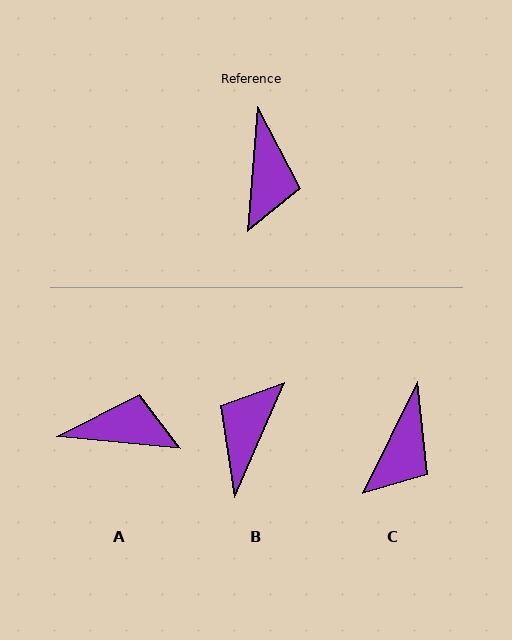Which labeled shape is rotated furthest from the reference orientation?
B, about 161 degrees away.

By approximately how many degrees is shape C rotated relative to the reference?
Approximately 22 degrees clockwise.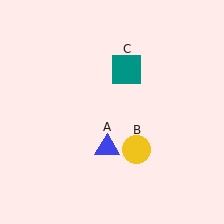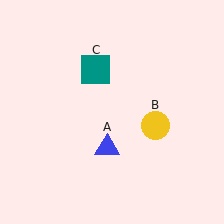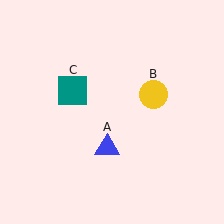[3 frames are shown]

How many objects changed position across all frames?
2 objects changed position: yellow circle (object B), teal square (object C).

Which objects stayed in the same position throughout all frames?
Blue triangle (object A) remained stationary.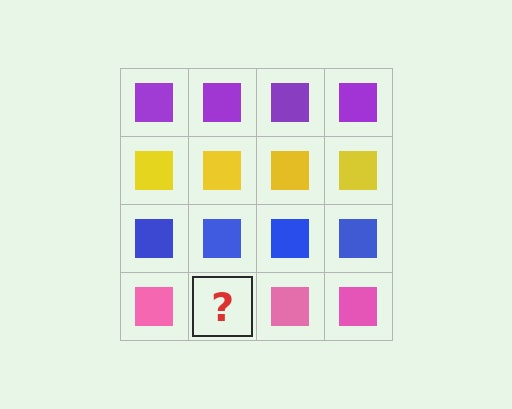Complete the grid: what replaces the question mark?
The question mark should be replaced with a pink square.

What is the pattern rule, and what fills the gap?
The rule is that each row has a consistent color. The gap should be filled with a pink square.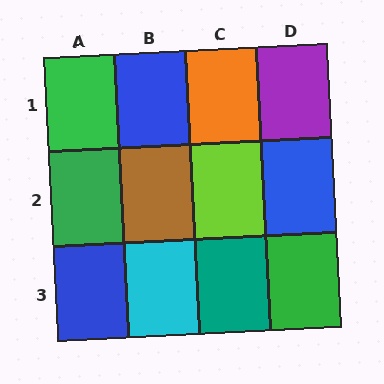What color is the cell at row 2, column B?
Brown.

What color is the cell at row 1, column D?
Purple.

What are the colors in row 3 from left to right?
Blue, cyan, teal, green.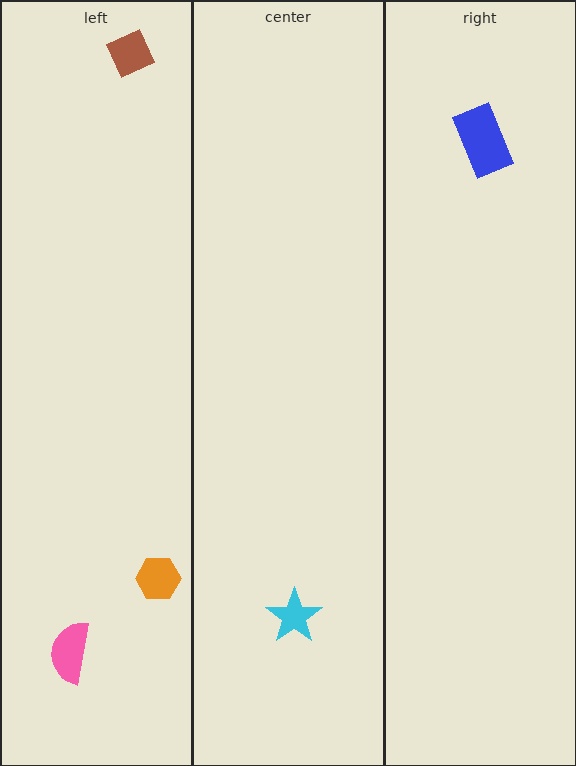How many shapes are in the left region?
3.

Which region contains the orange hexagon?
The left region.